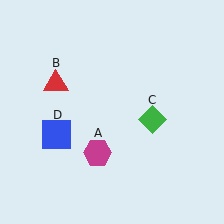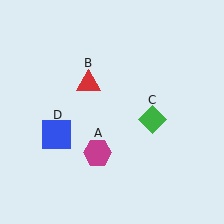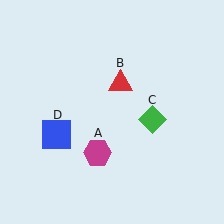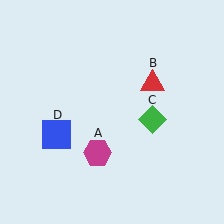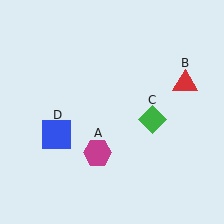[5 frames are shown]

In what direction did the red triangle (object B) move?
The red triangle (object B) moved right.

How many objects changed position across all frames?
1 object changed position: red triangle (object B).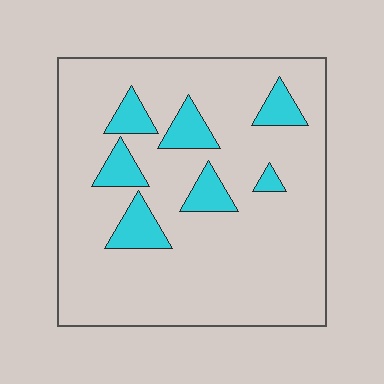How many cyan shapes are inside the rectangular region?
7.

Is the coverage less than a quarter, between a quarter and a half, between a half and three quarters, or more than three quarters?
Less than a quarter.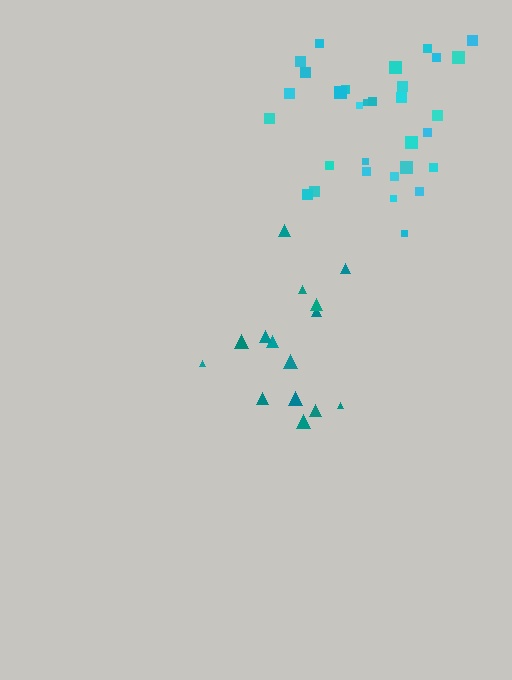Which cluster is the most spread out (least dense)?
Teal.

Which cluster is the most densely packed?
Cyan.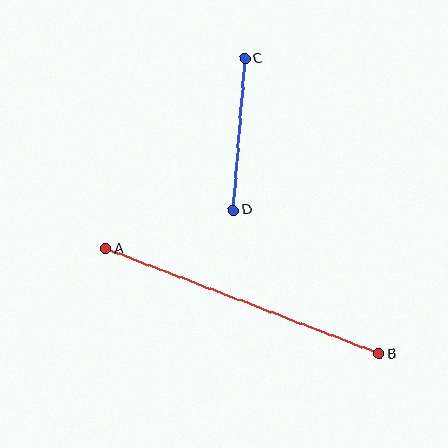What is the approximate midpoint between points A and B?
The midpoint is at approximately (242, 301) pixels.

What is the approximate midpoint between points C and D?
The midpoint is at approximately (239, 134) pixels.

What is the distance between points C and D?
The distance is approximately 152 pixels.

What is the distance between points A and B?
The distance is approximately 293 pixels.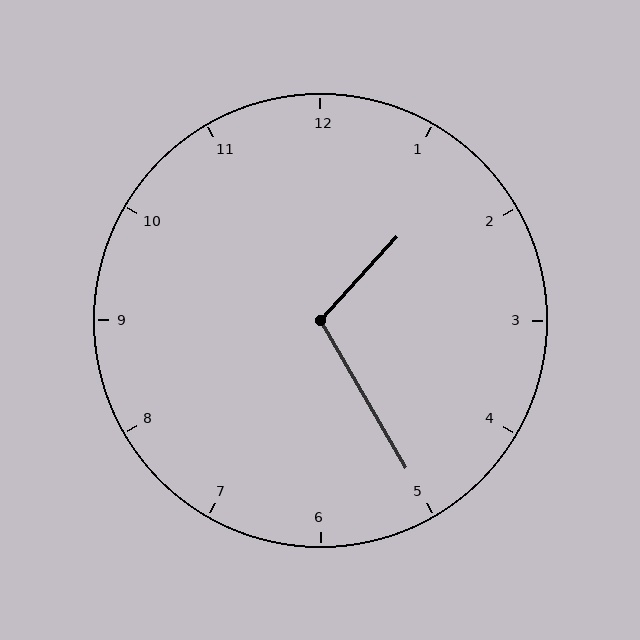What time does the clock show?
1:25.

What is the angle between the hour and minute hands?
Approximately 108 degrees.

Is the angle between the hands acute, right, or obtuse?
It is obtuse.